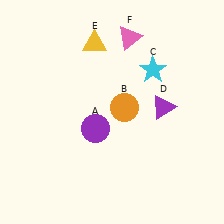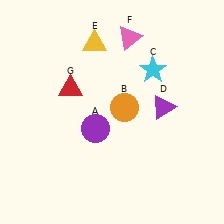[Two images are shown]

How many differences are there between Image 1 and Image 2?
There is 1 difference between the two images.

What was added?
A red triangle (G) was added in Image 2.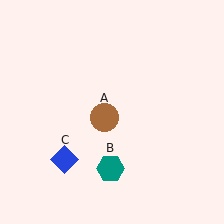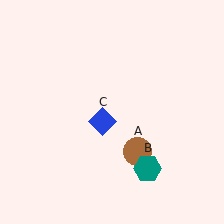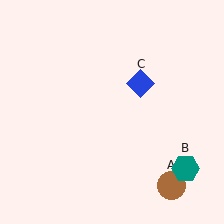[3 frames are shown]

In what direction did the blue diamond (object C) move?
The blue diamond (object C) moved up and to the right.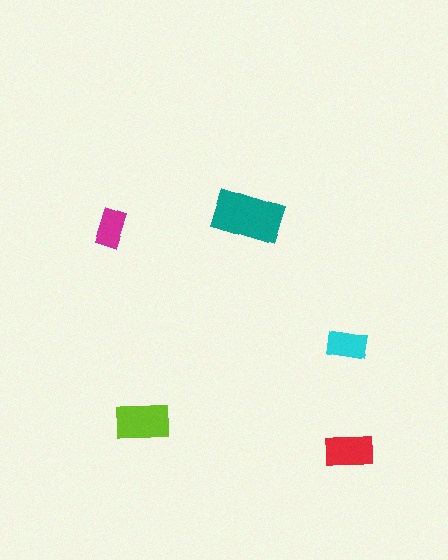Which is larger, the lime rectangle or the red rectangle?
The lime one.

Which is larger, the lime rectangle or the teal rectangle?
The teal one.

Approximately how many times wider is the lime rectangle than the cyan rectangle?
About 1.5 times wider.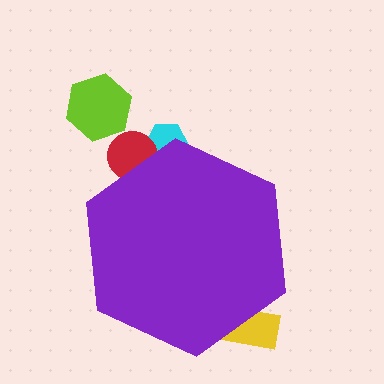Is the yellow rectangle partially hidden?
Yes, the yellow rectangle is partially hidden behind the purple hexagon.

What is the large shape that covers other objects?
A purple hexagon.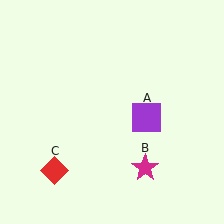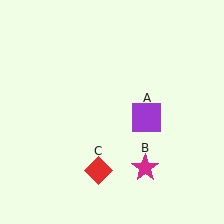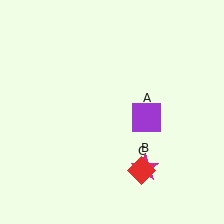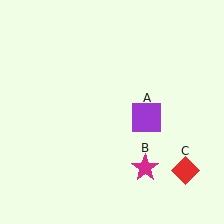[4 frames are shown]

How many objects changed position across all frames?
1 object changed position: red diamond (object C).